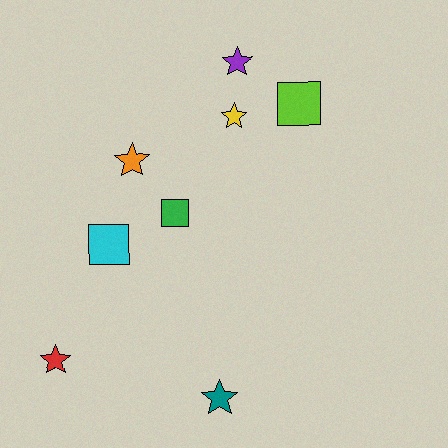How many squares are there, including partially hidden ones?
There are 3 squares.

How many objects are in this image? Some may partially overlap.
There are 8 objects.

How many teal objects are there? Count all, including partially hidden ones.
There is 1 teal object.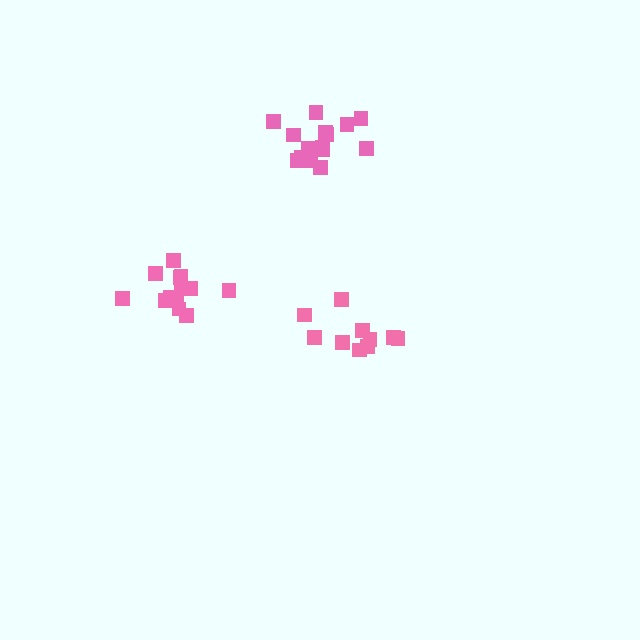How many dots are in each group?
Group 1: 11 dots, Group 2: 15 dots, Group 3: 13 dots (39 total).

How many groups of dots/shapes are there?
There are 3 groups.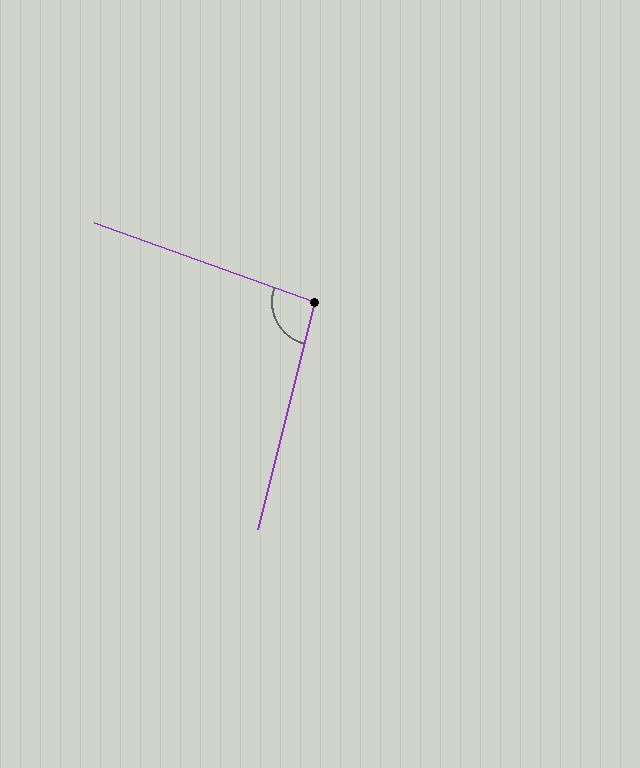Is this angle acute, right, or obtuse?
It is obtuse.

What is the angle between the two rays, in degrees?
Approximately 95 degrees.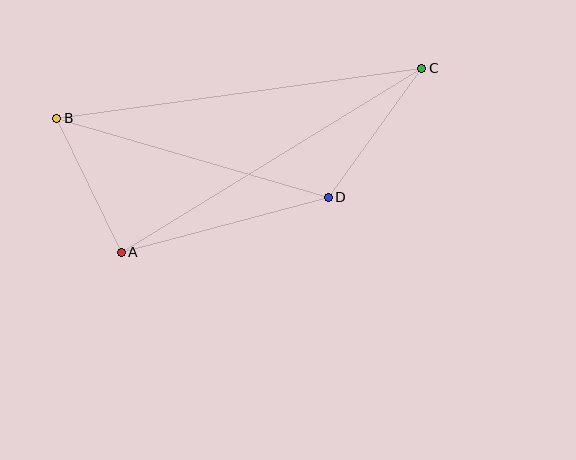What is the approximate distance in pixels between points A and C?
The distance between A and C is approximately 352 pixels.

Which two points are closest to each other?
Points A and B are closest to each other.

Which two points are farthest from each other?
Points B and C are farthest from each other.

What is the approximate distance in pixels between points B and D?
The distance between B and D is approximately 283 pixels.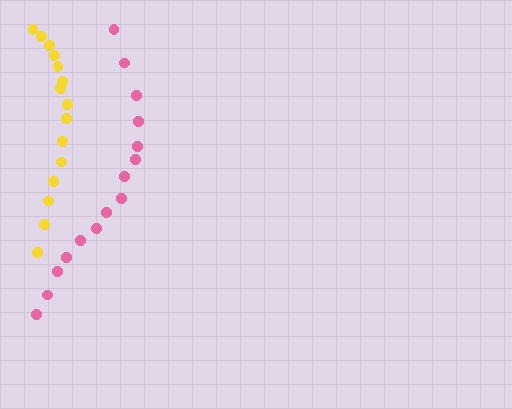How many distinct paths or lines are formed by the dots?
There are 2 distinct paths.